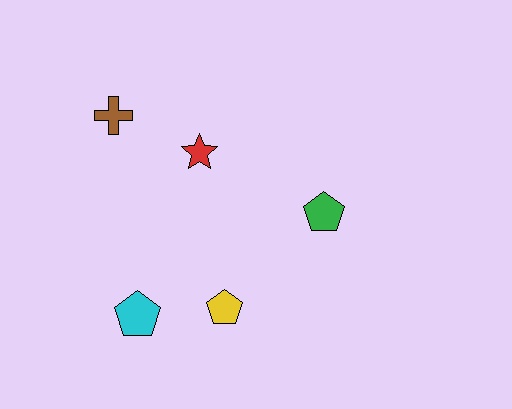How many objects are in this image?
There are 5 objects.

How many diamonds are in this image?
There are no diamonds.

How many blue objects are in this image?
There are no blue objects.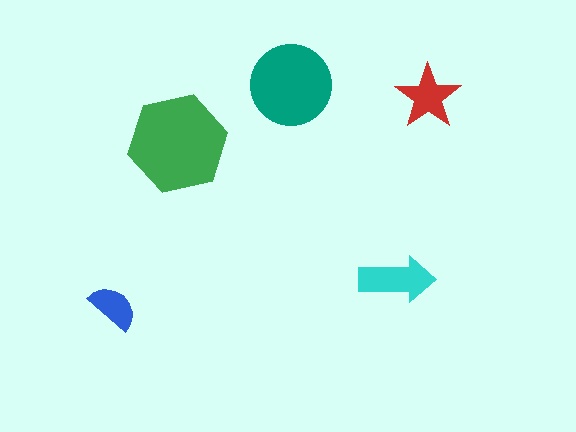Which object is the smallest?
The blue semicircle.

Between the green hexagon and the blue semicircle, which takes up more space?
The green hexagon.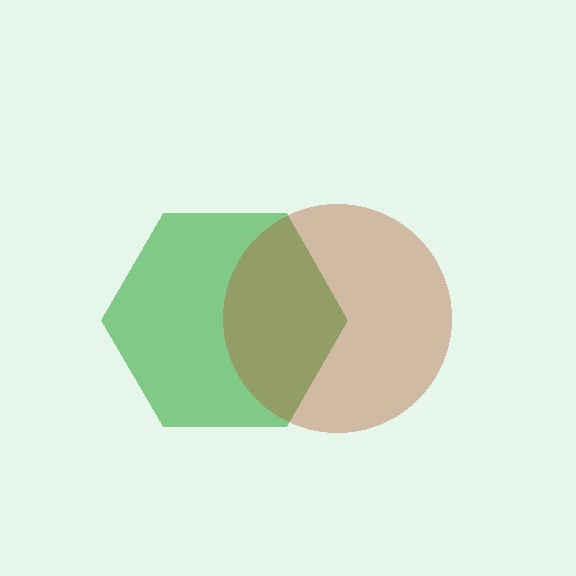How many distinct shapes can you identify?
There are 2 distinct shapes: a green hexagon, a brown circle.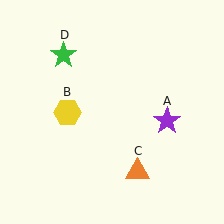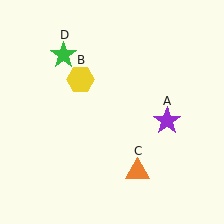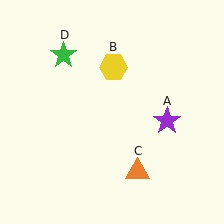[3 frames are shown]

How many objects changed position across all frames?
1 object changed position: yellow hexagon (object B).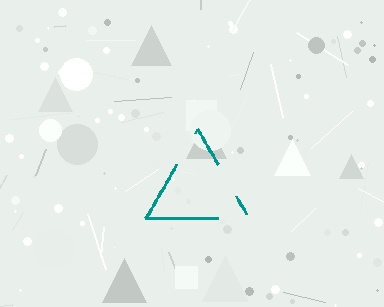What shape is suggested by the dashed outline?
The dashed outline suggests a triangle.